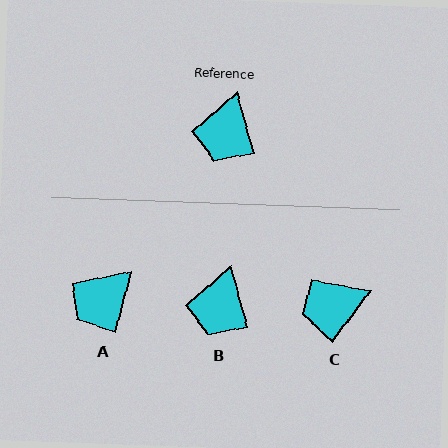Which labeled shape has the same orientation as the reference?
B.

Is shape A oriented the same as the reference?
No, it is off by about 30 degrees.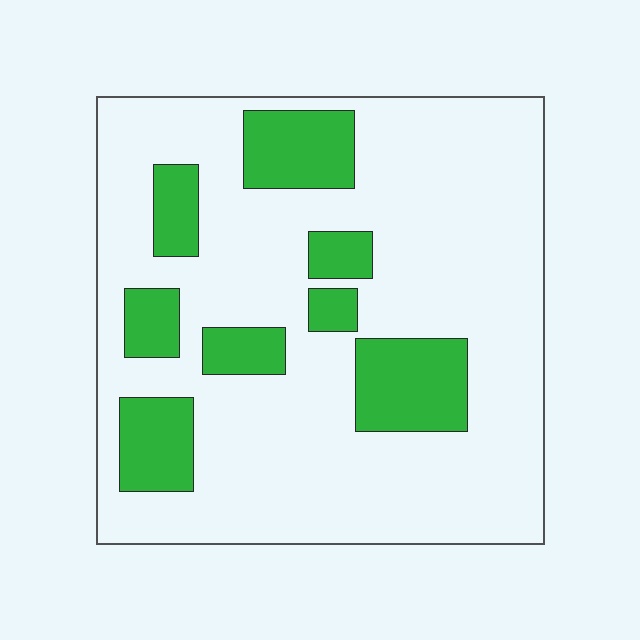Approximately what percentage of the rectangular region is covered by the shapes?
Approximately 20%.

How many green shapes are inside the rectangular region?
8.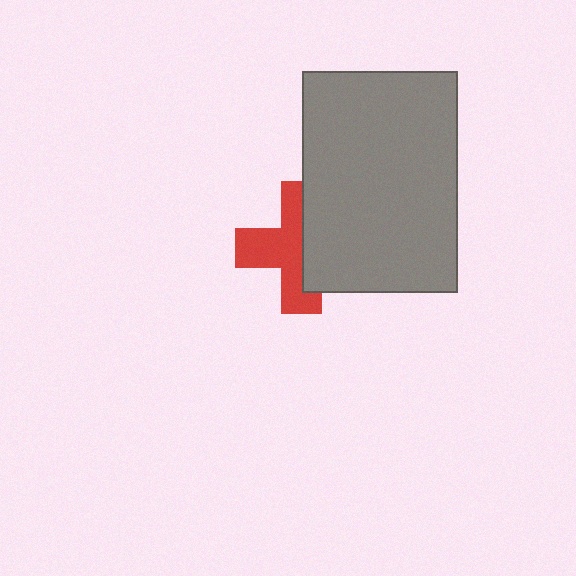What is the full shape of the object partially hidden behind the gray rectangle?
The partially hidden object is a red cross.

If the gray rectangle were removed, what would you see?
You would see the complete red cross.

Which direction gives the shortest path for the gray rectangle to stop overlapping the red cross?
Moving right gives the shortest separation.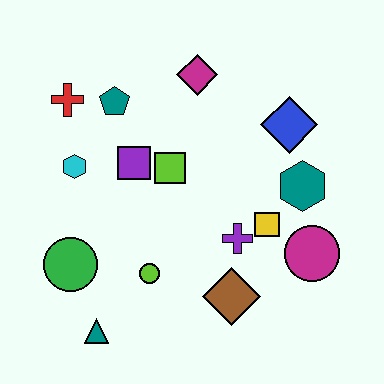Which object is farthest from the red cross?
The magenta circle is farthest from the red cross.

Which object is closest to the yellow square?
The purple cross is closest to the yellow square.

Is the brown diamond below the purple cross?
Yes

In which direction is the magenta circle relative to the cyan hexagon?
The magenta circle is to the right of the cyan hexagon.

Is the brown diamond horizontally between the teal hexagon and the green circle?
Yes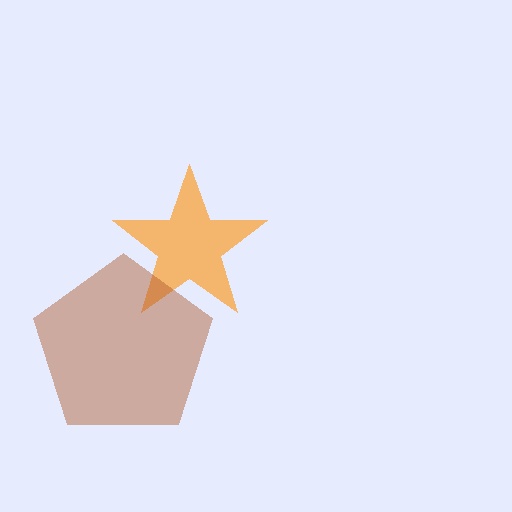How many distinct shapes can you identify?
There are 2 distinct shapes: an orange star, a brown pentagon.